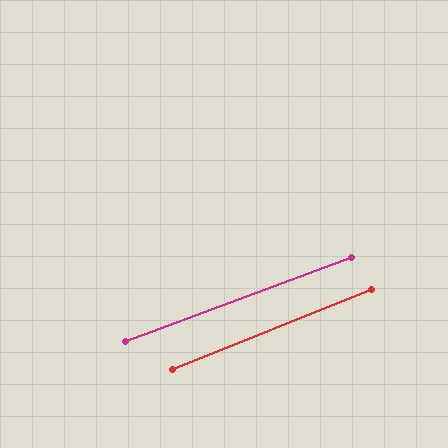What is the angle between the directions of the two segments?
Approximately 2 degrees.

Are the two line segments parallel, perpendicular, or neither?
Parallel — their directions differ by only 1.6°.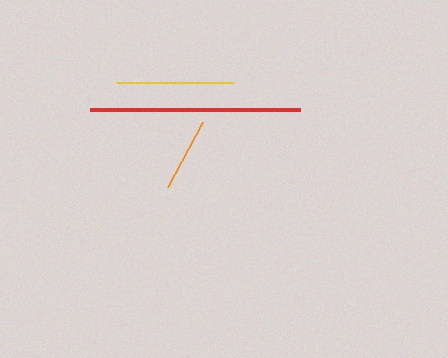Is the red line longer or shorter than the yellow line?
The red line is longer than the yellow line.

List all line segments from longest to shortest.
From longest to shortest: red, yellow, orange.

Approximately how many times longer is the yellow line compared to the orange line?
The yellow line is approximately 1.6 times the length of the orange line.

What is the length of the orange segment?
The orange segment is approximately 74 pixels long.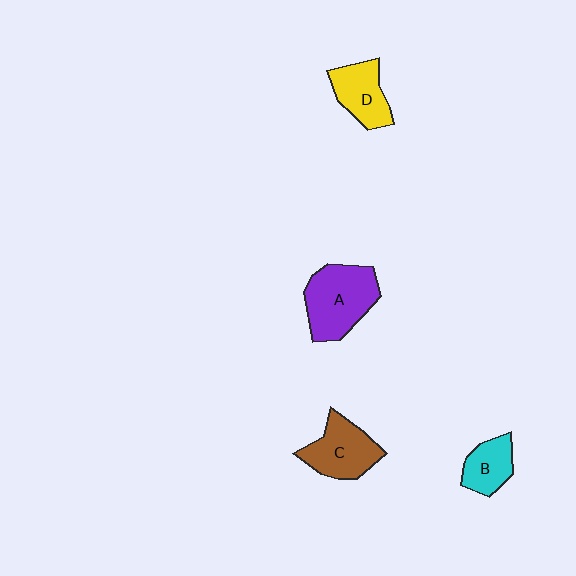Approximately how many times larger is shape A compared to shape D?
Approximately 1.5 times.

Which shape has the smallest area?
Shape B (cyan).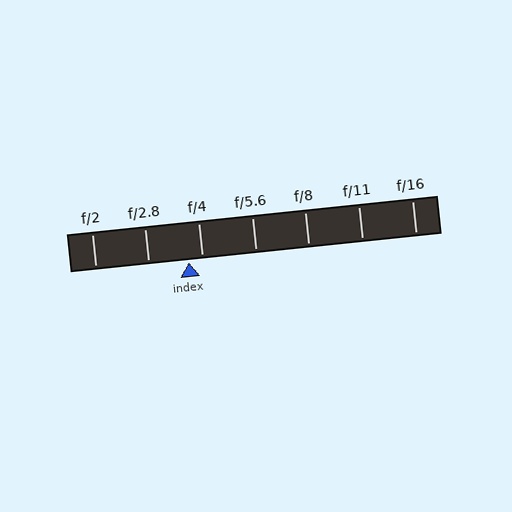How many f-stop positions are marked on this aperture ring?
There are 7 f-stop positions marked.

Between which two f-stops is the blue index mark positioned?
The index mark is between f/2.8 and f/4.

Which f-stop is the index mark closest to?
The index mark is closest to f/4.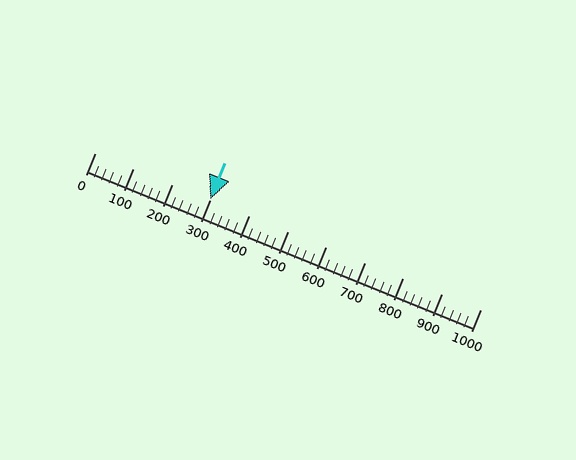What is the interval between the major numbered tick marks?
The major tick marks are spaced 100 units apart.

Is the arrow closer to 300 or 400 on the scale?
The arrow is closer to 300.